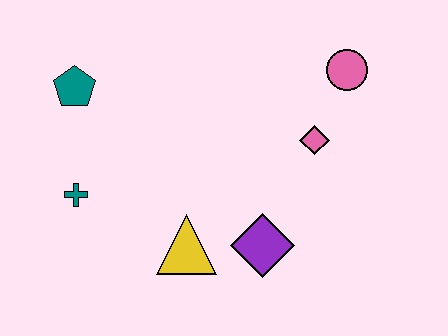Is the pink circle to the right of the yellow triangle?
Yes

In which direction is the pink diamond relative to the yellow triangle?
The pink diamond is to the right of the yellow triangle.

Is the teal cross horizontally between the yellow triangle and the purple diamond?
No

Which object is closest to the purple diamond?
The yellow triangle is closest to the purple diamond.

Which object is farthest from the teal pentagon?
The pink circle is farthest from the teal pentagon.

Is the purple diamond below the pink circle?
Yes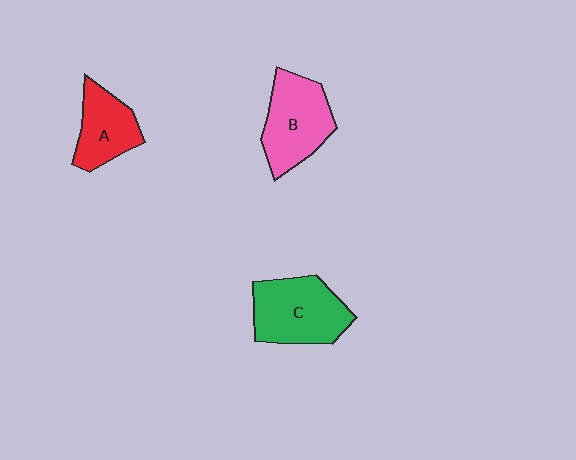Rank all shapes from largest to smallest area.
From largest to smallest: C (green), B (pink), A (red).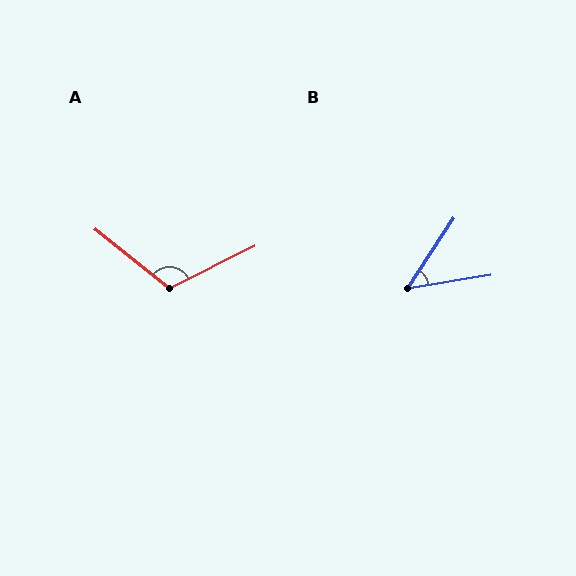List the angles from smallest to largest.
B (47°), A (115°).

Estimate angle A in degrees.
Approximately 115 degrees.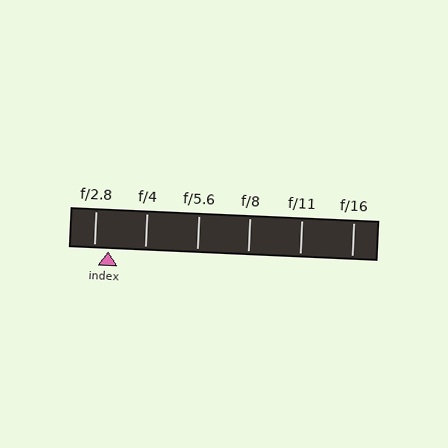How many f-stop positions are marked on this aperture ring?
There are 6 f-stop positions marked.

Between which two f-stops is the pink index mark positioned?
The index mark is between f/2.8 and f/4.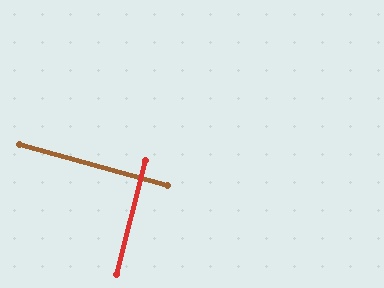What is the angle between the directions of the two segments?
Approximately 89 degrees.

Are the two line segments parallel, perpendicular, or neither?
Perpendicular — they meet at approximately 89°.